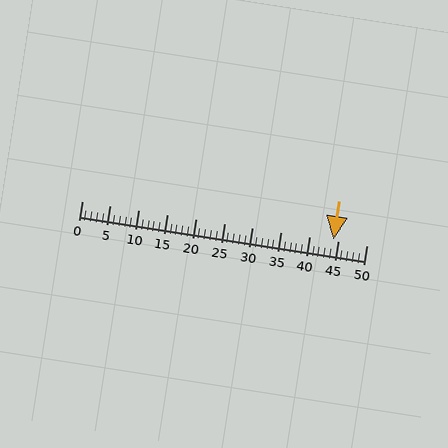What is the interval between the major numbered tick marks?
The major tick marks are spaced 5 units apart.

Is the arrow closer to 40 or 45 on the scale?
The arrow is closer to 45.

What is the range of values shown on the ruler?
The ruler shows values from 0 to 50.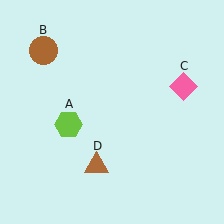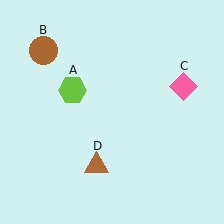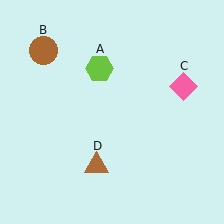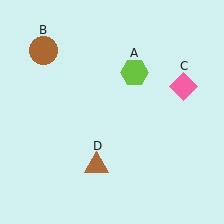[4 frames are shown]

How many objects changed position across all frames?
1 object changed position: lime hexagon (object A).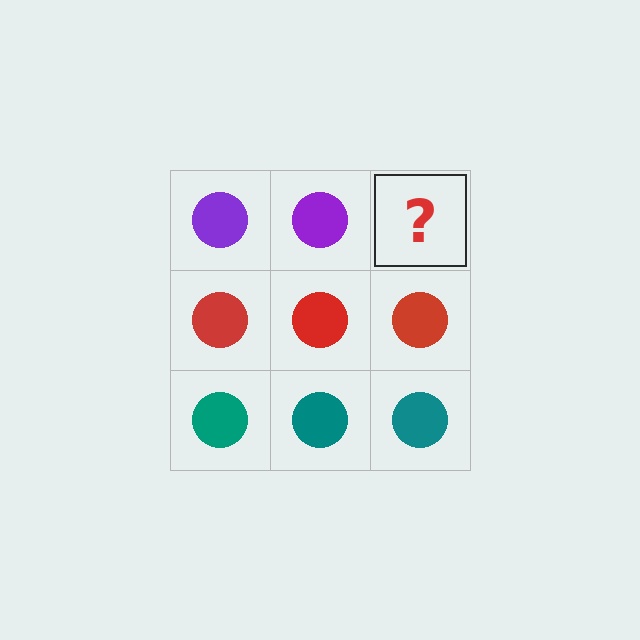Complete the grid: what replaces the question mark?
The question mark should be replaced with a purple circle.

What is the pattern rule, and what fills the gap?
The rule is that each row has a consistent color. The gap should be filled with a purple circle.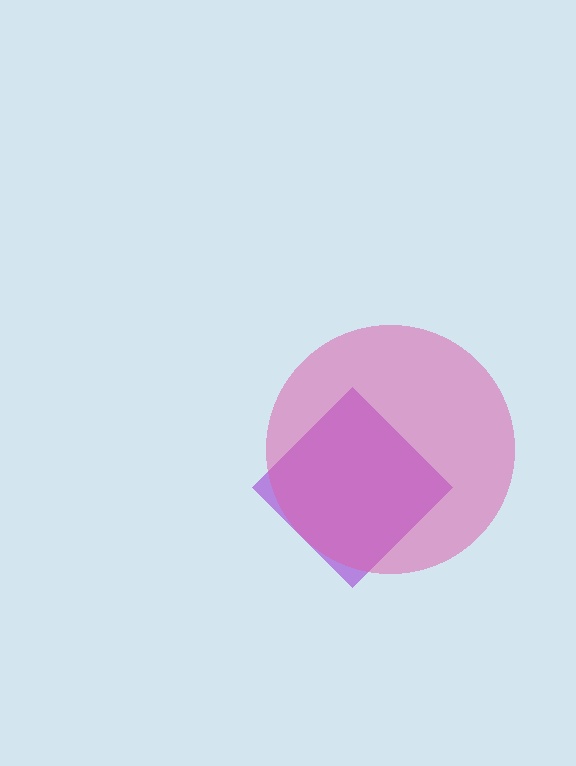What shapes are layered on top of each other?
The layered shapes are: a purple diamond, a pink circle.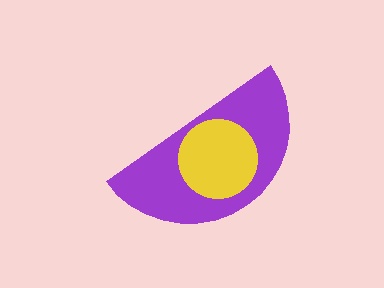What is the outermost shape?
The purple semicircle.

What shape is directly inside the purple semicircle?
The yellow circle.